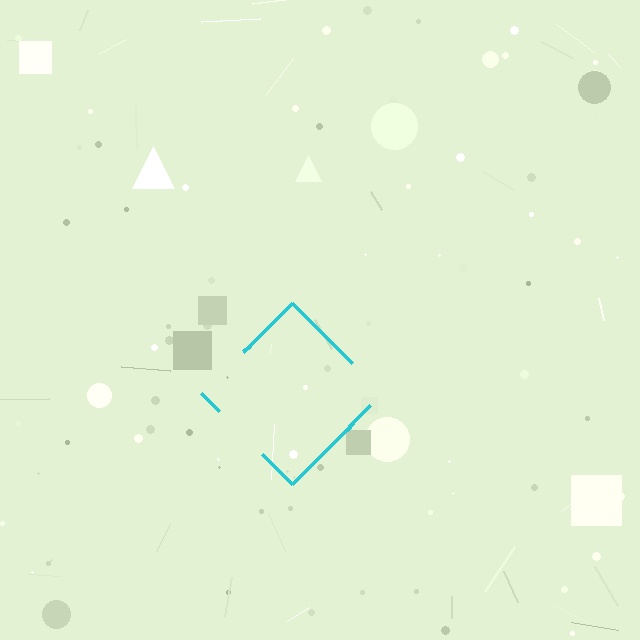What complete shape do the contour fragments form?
The contour fragments form a diamond.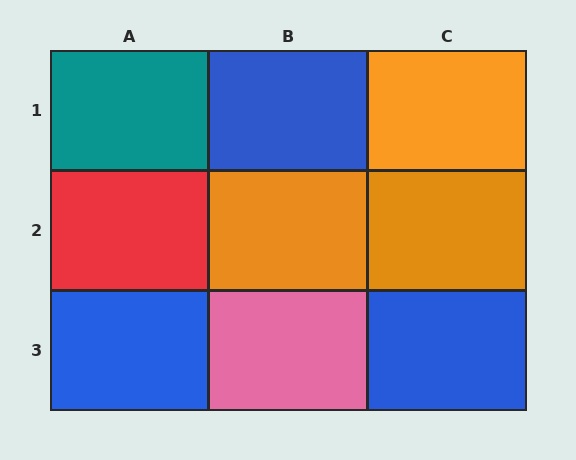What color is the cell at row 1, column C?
Orange.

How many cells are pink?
1 cell is pink.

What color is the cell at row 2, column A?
Red.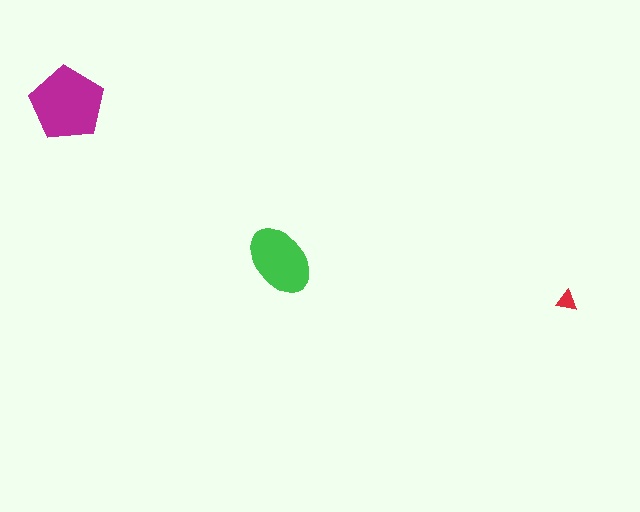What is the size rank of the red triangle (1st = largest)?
3rd.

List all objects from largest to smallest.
The magenta pentagon, the green ellipse, the red triangle.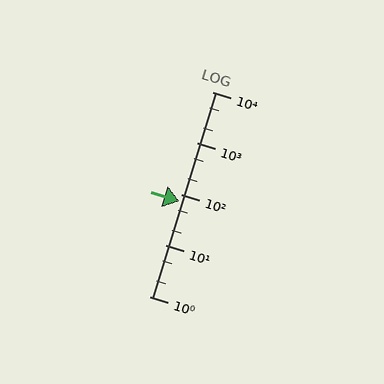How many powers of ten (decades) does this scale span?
The scale spans 4 decades, from 1 to 10000.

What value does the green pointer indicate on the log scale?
The pointer indicates approximately 72.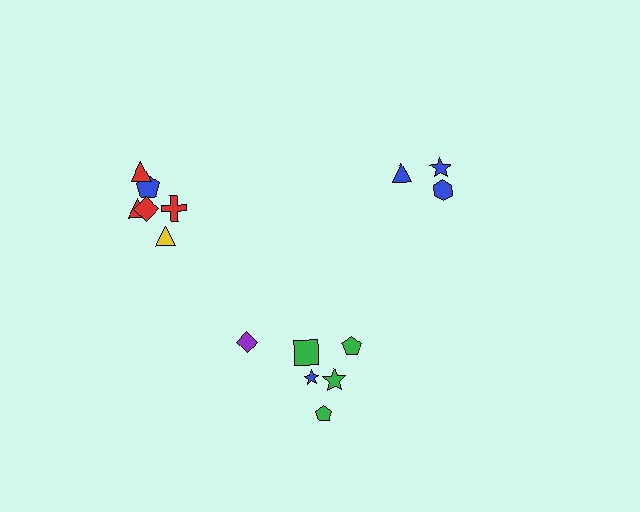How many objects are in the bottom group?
There are 6 objects.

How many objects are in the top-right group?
There are 3 objects.